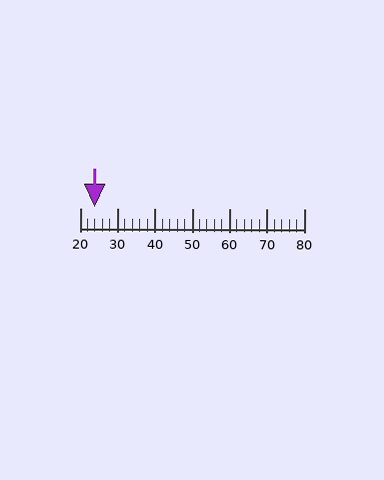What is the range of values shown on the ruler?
The ruler shows values from 20 to 80.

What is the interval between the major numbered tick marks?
The major tick marks are spaced 10 units apart.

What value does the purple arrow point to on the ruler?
The purple arrow points to approximately 24.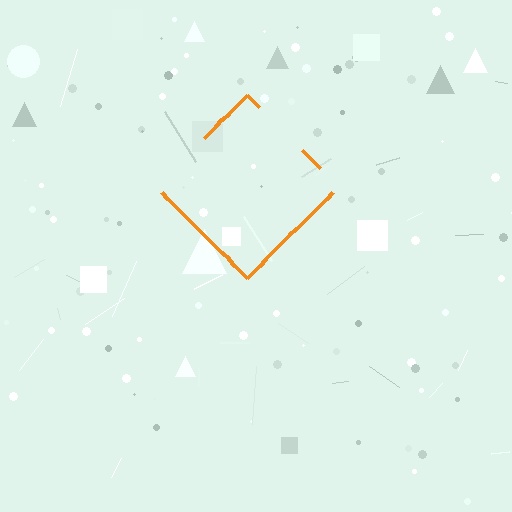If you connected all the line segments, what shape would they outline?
They would outline a diamond.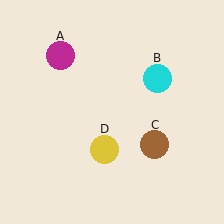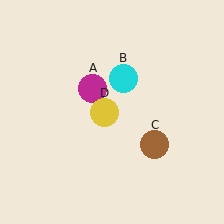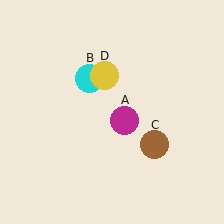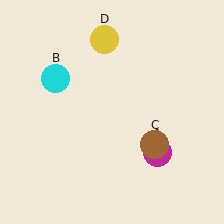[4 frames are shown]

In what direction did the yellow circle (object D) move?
The yellow circle (object D) moved up.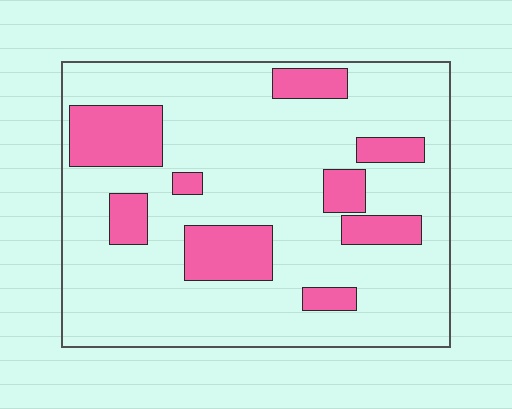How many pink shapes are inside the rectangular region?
9.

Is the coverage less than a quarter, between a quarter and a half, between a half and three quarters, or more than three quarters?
Less than a quarter.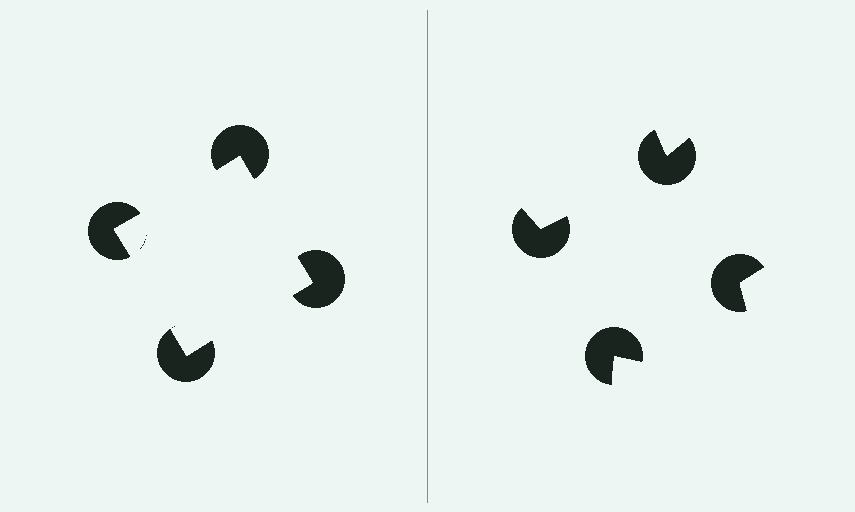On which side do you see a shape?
An illusory square appears on the left side. On the right side the wedge cuts are rotated, so no coherent shape forms.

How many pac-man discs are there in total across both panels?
8 — 4 on each side.